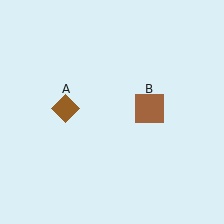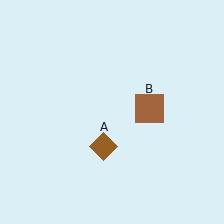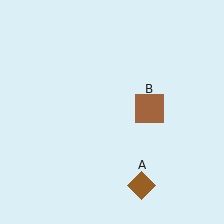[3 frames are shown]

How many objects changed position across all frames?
1 object changed position: brown diamond (object A).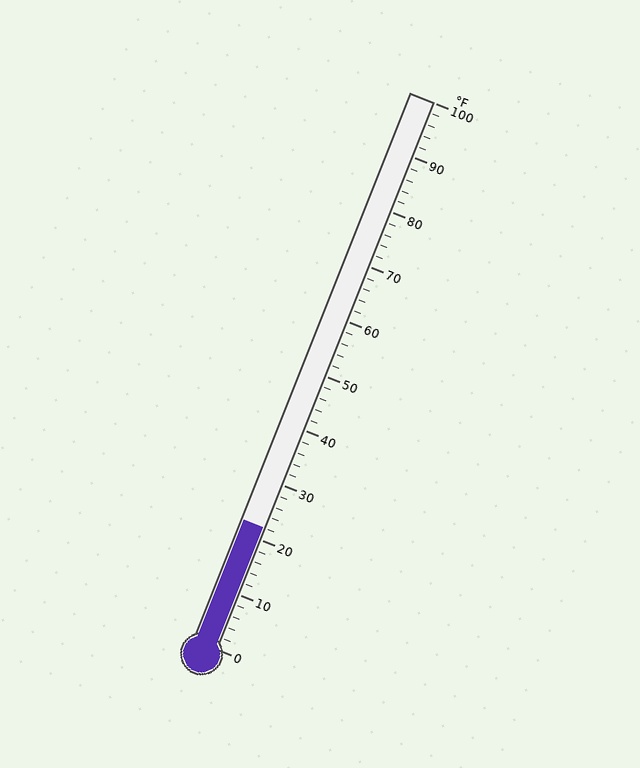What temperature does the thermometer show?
The thermometer shows approximately 22°F.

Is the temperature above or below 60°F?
The temperature is below 60°F.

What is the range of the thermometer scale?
The thermometer scale ranges from 0°F to 100°F.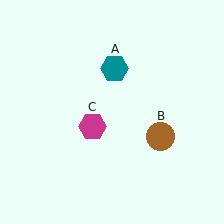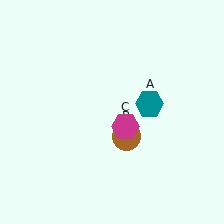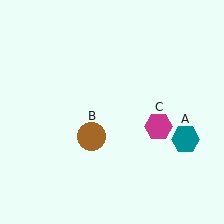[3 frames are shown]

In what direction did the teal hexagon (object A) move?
The teal hexagon (object A) moved down and to the right.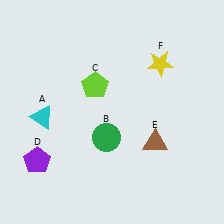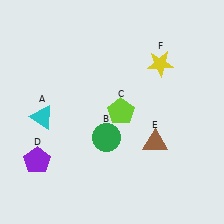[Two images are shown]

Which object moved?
The lime pentagon (C) moved down.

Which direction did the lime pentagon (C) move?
The lime pentagon (C) moved down.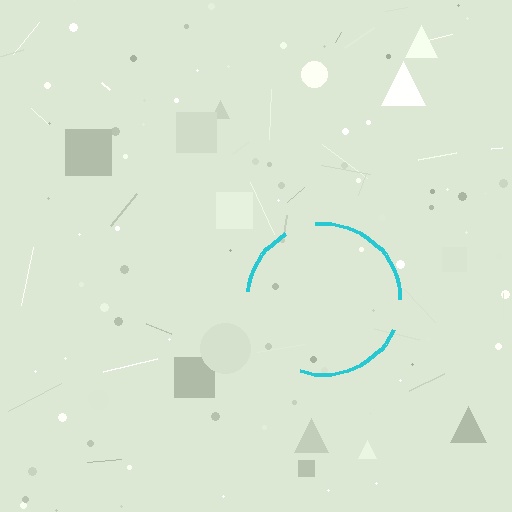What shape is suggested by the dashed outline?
The dashed outline suggests a circle.